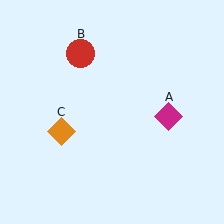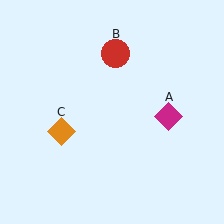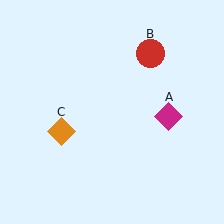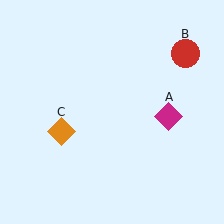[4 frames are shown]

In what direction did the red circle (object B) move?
The red circle (object B) moved right.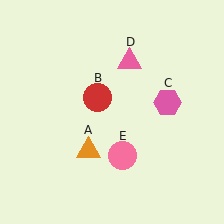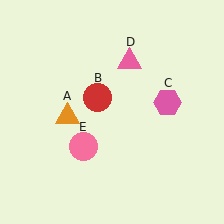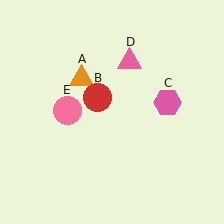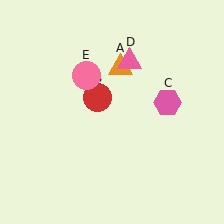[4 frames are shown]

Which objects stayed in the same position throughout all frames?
Red circle (object B) and pink hexagon (object C) and pink triangle (object D) remained stationary.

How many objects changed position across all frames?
2 objects changed position: orange triangle (object A), pink circle (object E).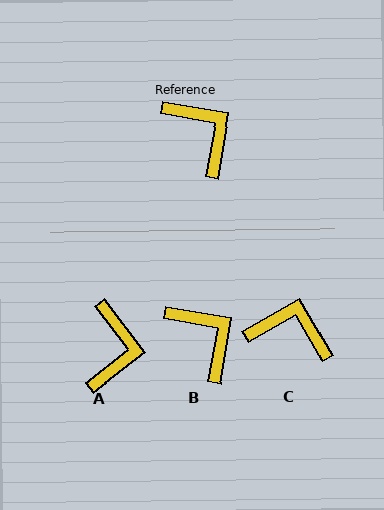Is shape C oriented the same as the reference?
No, it is off by about 40 degrees.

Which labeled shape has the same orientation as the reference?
B.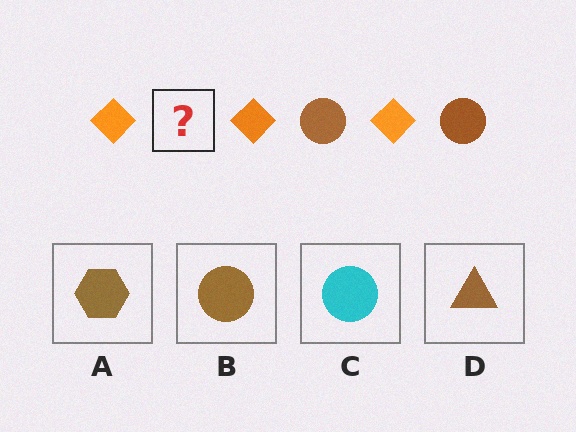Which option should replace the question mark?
Option B.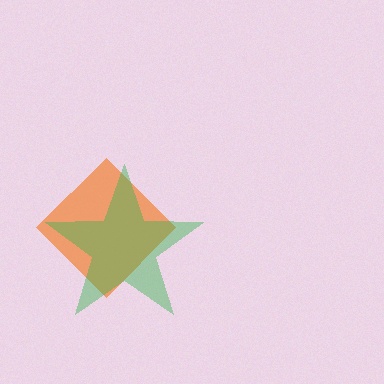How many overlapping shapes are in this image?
There are 2 overlapping shapes in the image.